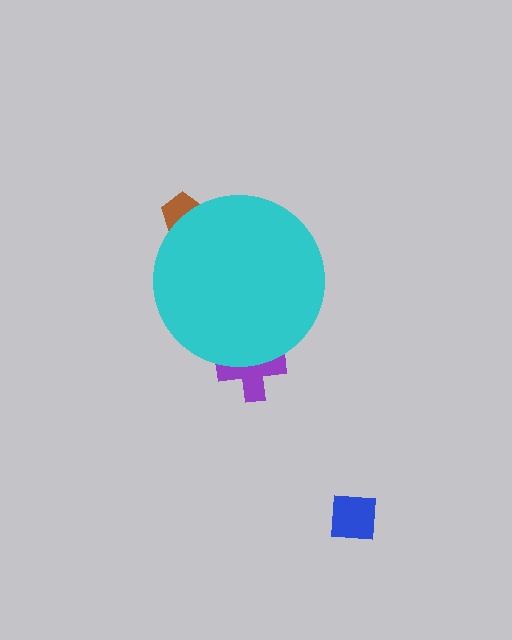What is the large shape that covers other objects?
A cyan circle.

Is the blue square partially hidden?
No, the blue square is fully visible.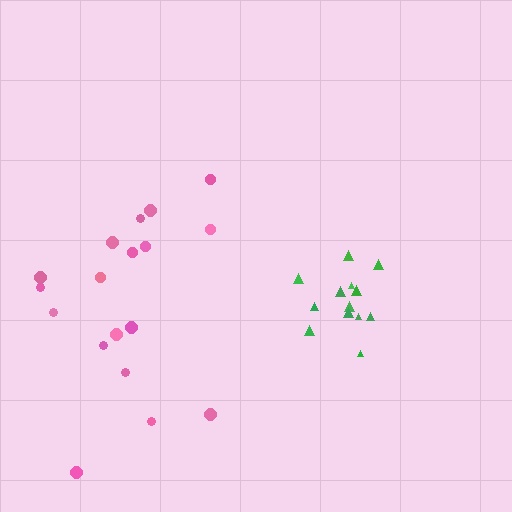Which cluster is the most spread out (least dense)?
Pink.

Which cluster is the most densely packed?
Green.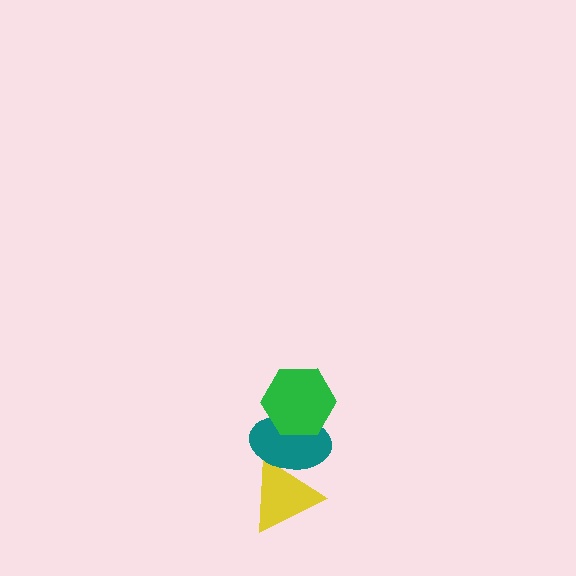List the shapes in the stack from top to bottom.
From top to bottom: the green hexagon, the teal ellipse, the yellow triangle.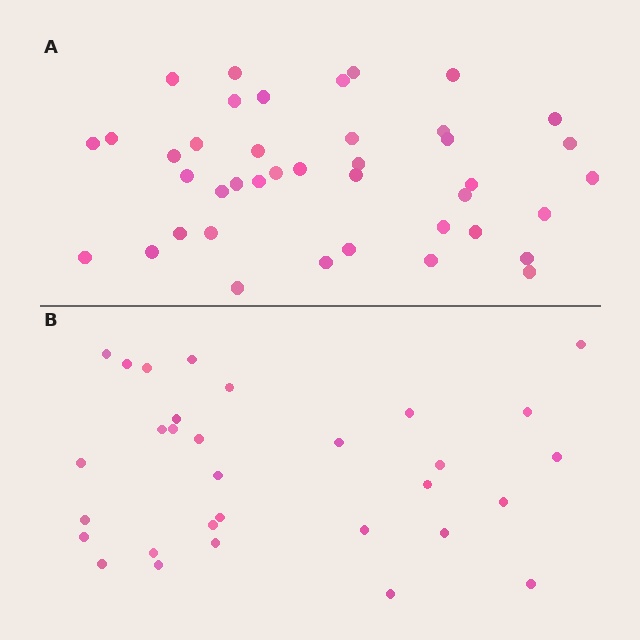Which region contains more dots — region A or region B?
Region A (the top region) has more dots.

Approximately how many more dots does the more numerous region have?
Region A has roughly 10 or so more dots than region B.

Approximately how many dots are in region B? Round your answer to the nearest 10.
About 30 dots. (The exact count is 31, which rounds to 30.)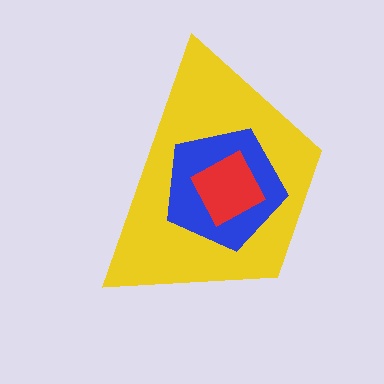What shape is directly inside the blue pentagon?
The red square.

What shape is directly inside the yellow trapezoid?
The blue pentagon.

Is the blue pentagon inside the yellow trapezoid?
Yes.